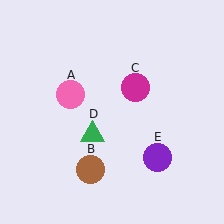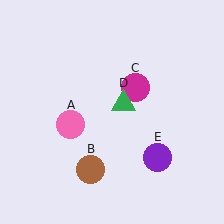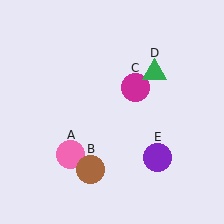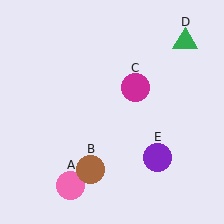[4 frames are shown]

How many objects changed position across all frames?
2 objects changed position: pink circle (object A), green triangle (object D).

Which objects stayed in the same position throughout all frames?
Brown circle (object B) and magenta circle (object C) and purple circle (object E) remained stationary.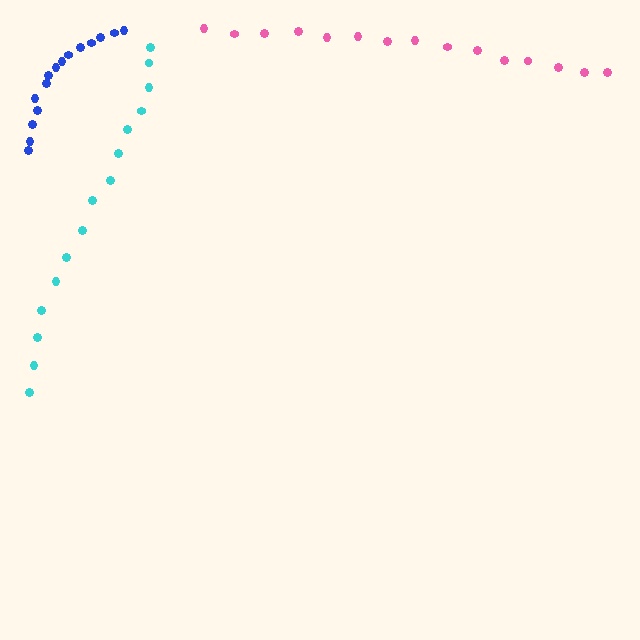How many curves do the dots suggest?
There are 3 distinct paths.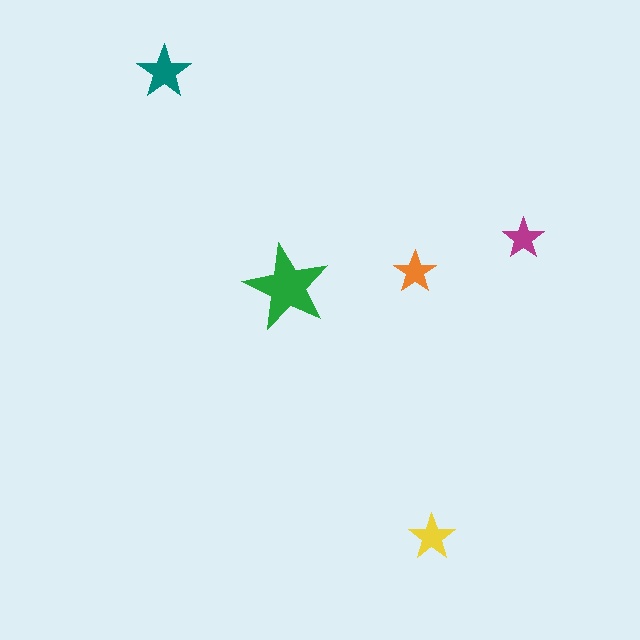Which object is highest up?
The teal star is topmost.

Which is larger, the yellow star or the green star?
The green one.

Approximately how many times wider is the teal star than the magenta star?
About 1.5 times wider.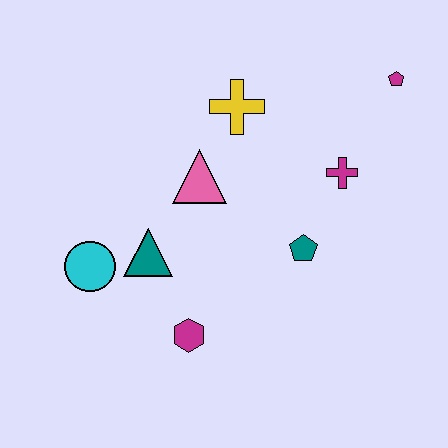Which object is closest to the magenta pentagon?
The magenta cross is closest to the magenta pentagon.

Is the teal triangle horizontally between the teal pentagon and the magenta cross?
No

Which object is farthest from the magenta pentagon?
The cyan circle is farthest from the magenta pentagon.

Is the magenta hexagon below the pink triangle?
Yes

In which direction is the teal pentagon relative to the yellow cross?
The teal pentagon is below the yellow cross.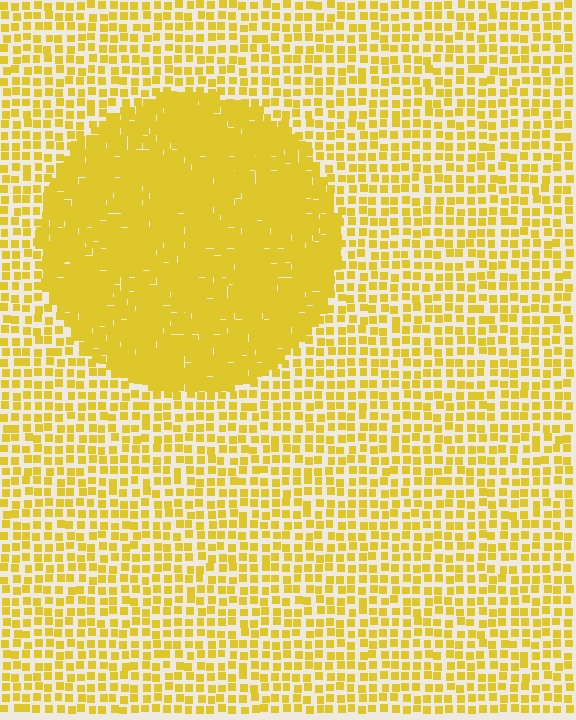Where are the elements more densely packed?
The elements are more densely packed inside the circle boundary.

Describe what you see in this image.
The image contains small yellow elements arranged at two different densities. A circle-shaped region is visible where the elements are more densely packed than the surrounding area.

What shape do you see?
I see a circle.